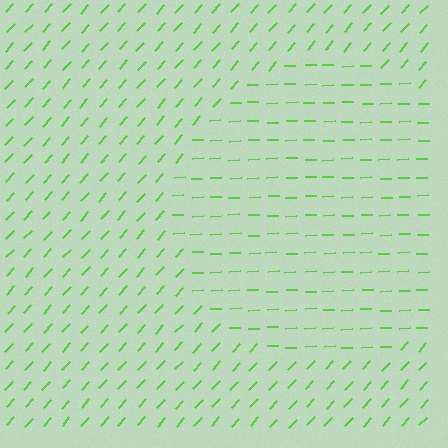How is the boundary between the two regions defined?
The boundary is defined purely by a change in line orientation (approximately 45 degrees difference). All lines are the same color and thickness.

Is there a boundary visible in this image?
Yes, there is a texture boundary formed by a change in line orientation.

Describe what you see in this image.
The image is filled with small lime line segments. A circle region in the image has lines oriented differently from the surrounding lines, creating a visible texture boundary.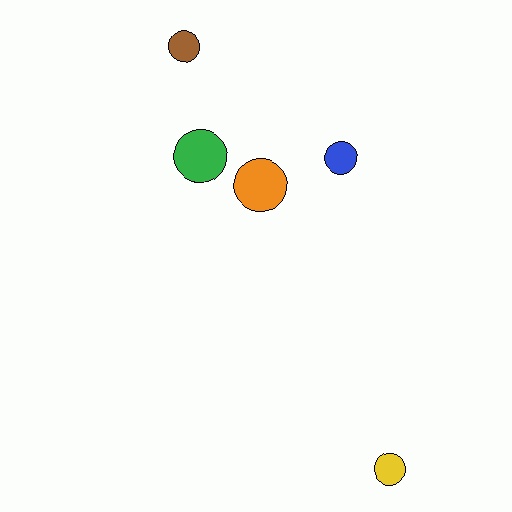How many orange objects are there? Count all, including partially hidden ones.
There is 1 orange object.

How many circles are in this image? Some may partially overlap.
There are 5 circles.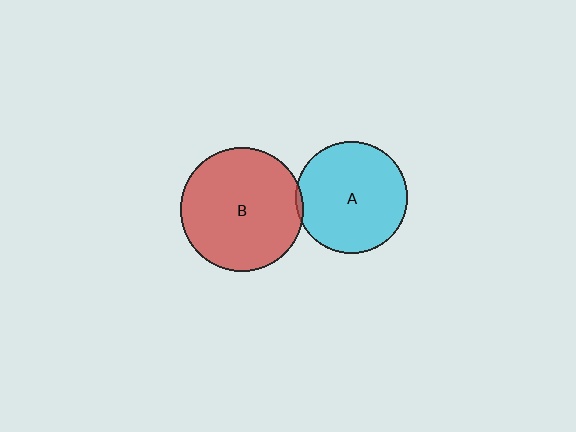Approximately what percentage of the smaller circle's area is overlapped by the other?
Approximately 5%.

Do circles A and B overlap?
Yes.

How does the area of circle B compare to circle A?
Approximately 1.2 times.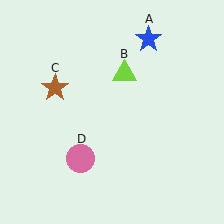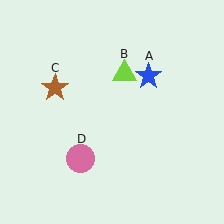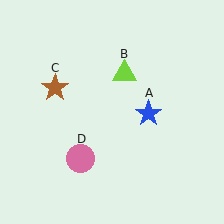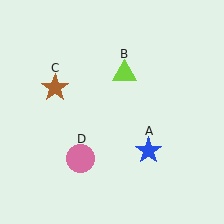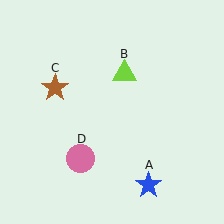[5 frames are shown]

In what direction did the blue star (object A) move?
The blue star (object A) moved down.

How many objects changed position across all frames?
1 object changed position: blue star (object A).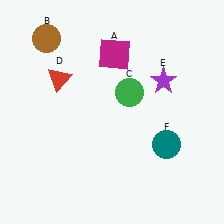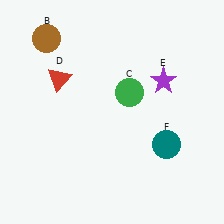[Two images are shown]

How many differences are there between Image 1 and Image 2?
There is 1 difference between the two images.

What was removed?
The magenta square (A) was removed in Image 2.